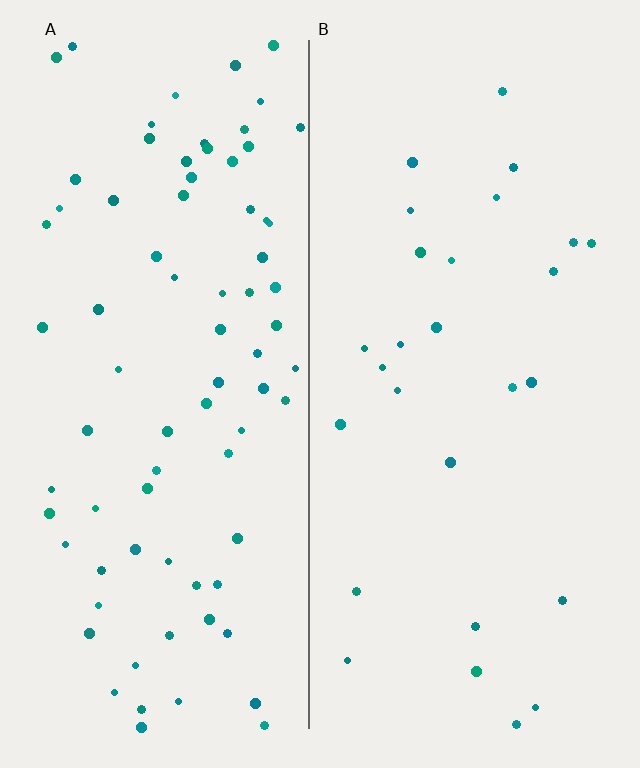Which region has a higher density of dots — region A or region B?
A (the left).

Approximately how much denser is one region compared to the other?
Approximately 2.9× — region A over region B.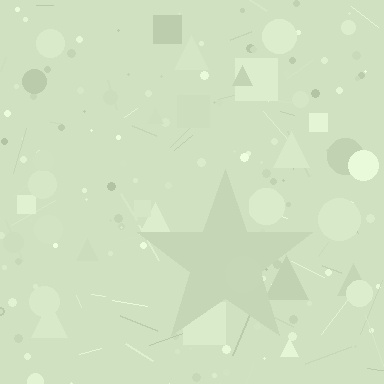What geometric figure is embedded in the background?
A star is embedded in the background.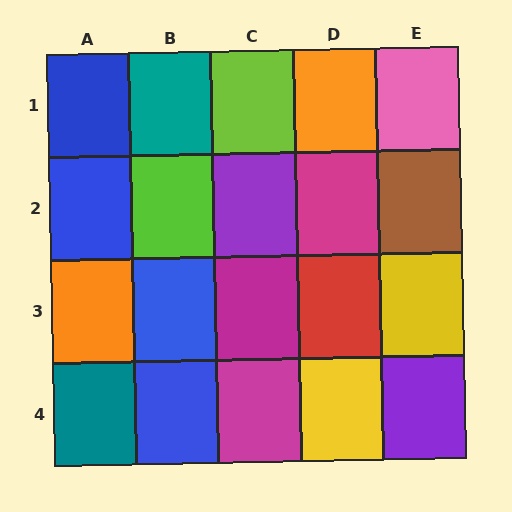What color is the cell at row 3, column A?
Orange.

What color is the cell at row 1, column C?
Lime.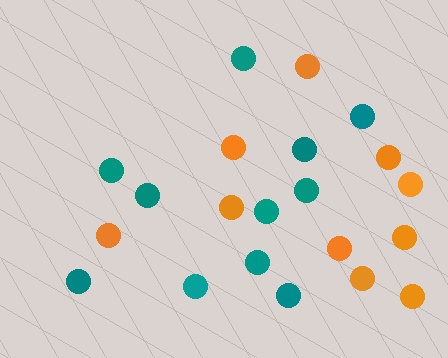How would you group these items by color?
There are 2 groups: one group of orange circles (10) and one group of teal circles (11).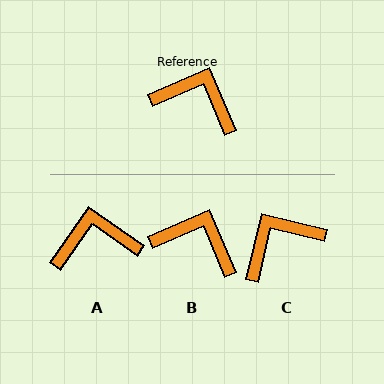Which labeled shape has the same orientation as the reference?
B.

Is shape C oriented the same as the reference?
No, it is off by about 53 degrees.